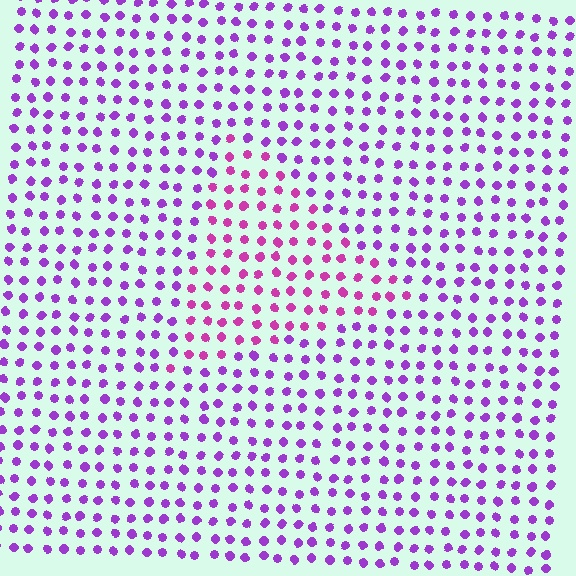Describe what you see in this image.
The image is filled with small purple elements in a uniform arrangement. A triangle-shaped region is visible where the elements are tinted to a slightly different hue, forming a subtle color boundary.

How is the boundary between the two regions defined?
The boundary is defined purely by a slight shift in hue (about 34 degrees). Spacing, size, and orientation are identical on both sides.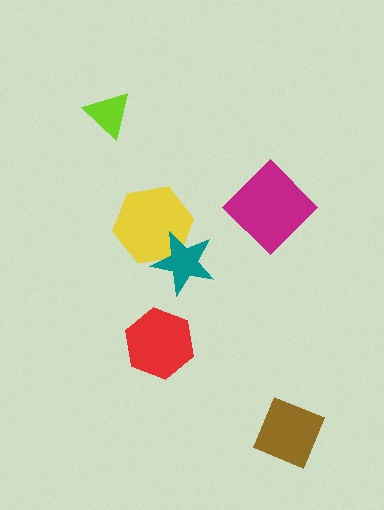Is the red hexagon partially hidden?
No, no other shape covers it.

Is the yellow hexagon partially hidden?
Yes, it is partially covered by another shape.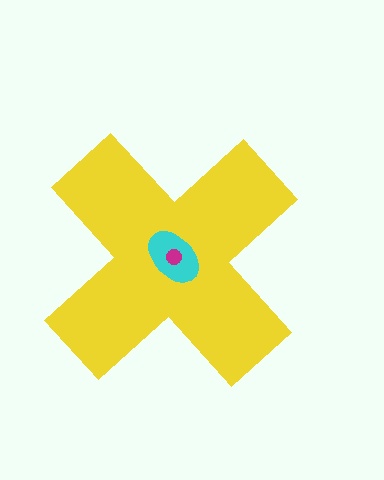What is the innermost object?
The magenta circle.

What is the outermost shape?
The yellow cross.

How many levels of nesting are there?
3.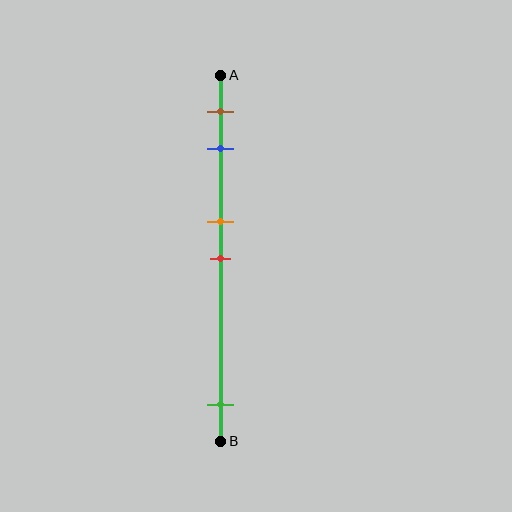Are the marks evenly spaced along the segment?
No, the marks are not evenly spaced.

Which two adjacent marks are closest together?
The orange and red marks are the closest adjacent pair.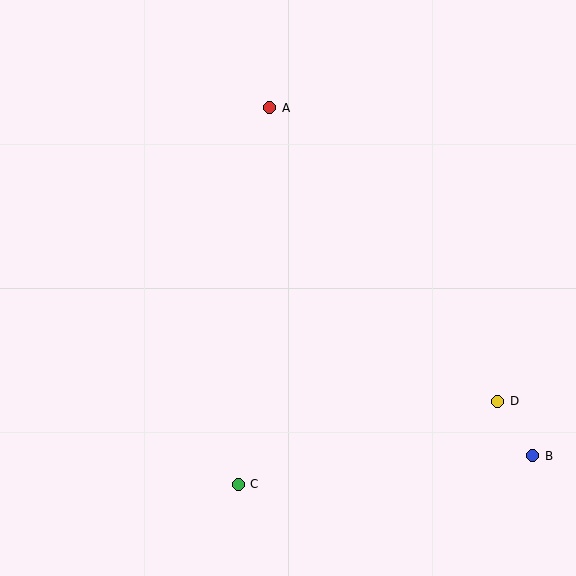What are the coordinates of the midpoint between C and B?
The midpoint between C and B is at (385, 470).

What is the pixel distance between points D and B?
The distance between D and B is 65 pixels.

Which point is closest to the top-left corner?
Point A is closest to the top-left corner.